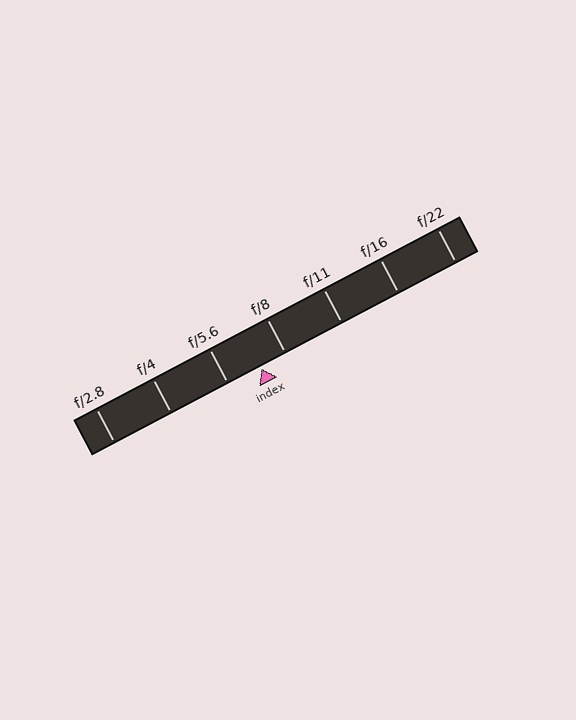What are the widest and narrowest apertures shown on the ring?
The widest aperture shown is f/2.8 and the narrowest is f/22.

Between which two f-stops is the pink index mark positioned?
The index mark is between f/5.6 and f/8.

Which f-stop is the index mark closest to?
The index mark is closest to f/8.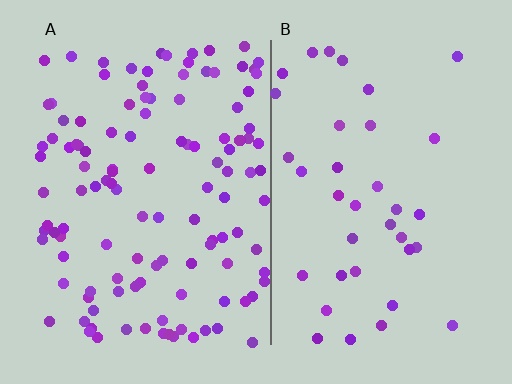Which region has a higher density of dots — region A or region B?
A (the left).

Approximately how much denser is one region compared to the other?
Approximately 3.2× — region A over region B.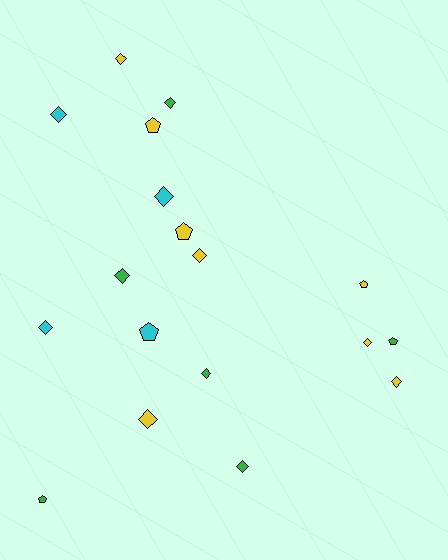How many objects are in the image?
There are 18 objects.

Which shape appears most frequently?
Diamond, with 12 objects.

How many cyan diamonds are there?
There are 3 cyan diamonds.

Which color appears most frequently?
Yellow, with 8 objects.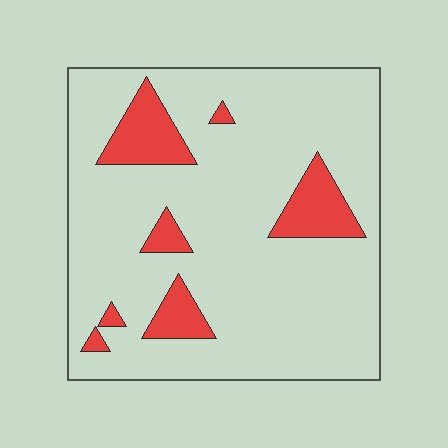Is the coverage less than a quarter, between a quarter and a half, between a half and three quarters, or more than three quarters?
Less than a quarter.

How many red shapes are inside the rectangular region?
7.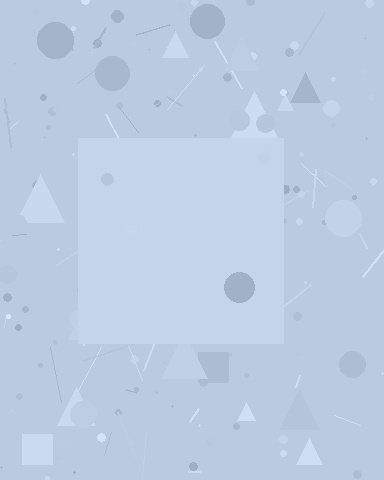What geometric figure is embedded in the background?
A square is embedded in the background.